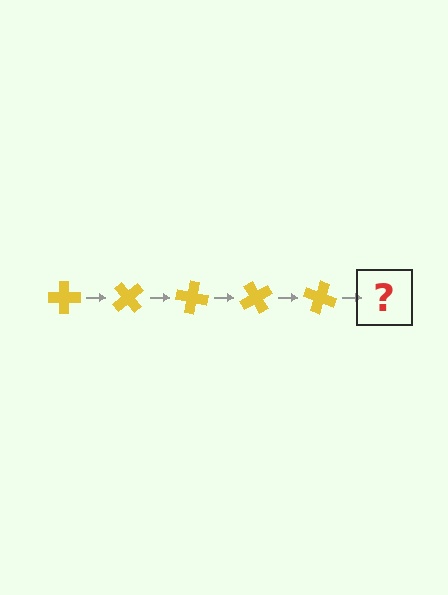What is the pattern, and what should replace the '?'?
The pattern is that the cross rotates 50 degrees each step. The '?' should be a yellow cross rotated 250 degrees.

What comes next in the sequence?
The next element should be a yellow cross rotated 250 degrees.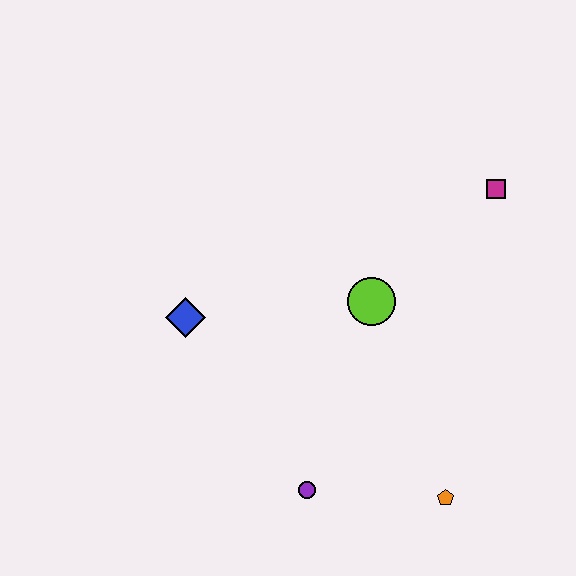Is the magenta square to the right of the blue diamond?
Yes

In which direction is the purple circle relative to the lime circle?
The purple circle is below the lime circle.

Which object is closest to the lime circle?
The magenta square is closest to the lime circle.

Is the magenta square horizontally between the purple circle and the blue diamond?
No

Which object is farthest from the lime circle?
The orange pentagon is farthest from the lime circle.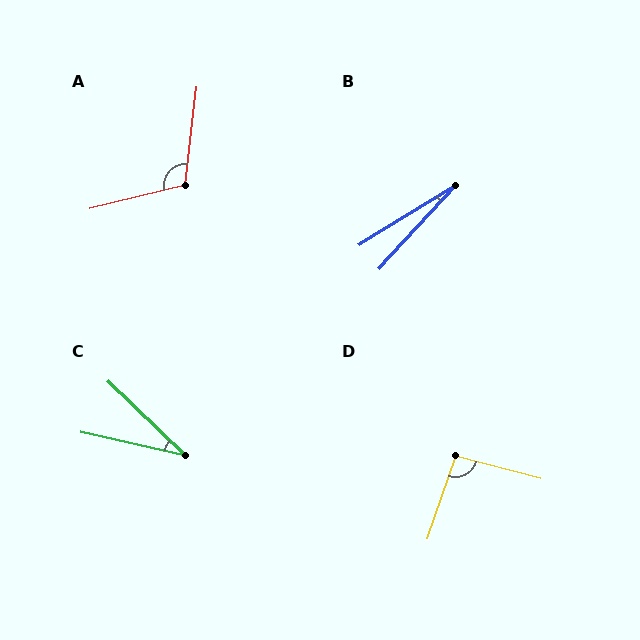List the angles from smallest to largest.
B (16°), C (31°), D (94°), A (110°).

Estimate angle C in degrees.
Approximately 31 degrees.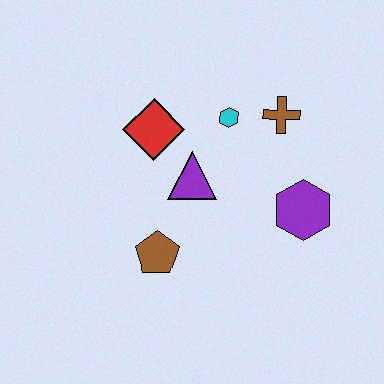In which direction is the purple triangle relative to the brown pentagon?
The purple triangle is above the brown pentagon.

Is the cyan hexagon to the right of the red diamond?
Yes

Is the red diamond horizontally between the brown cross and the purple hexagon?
No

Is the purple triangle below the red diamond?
Yes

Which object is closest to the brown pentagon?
The purple triangle is closest to the brown pentagon.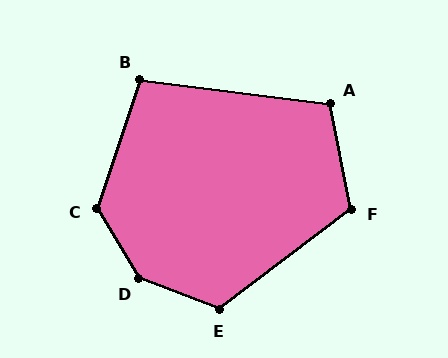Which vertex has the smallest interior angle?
B, at approximately 101 degrees.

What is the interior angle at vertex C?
Approximately 131 degrees (obtuse).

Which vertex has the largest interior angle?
D, at approximately 142 degrees.